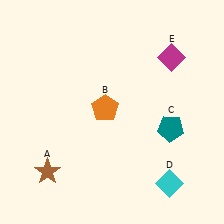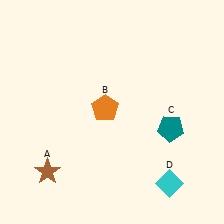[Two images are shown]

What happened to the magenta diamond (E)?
The magenta diamond (E) was removed in Image 2. It was in the top-right area of Image 1.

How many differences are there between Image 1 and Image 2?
There is 1 difference between the two images.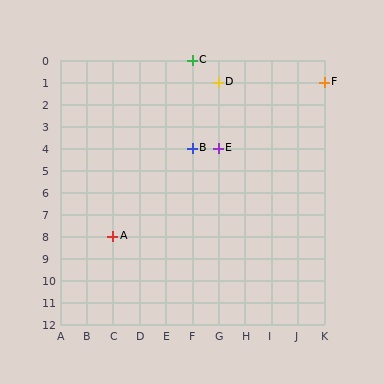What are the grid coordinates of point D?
Point D is at grid coordinates (G, 1).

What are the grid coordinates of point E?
Point E is at grid coordinates (G, 4).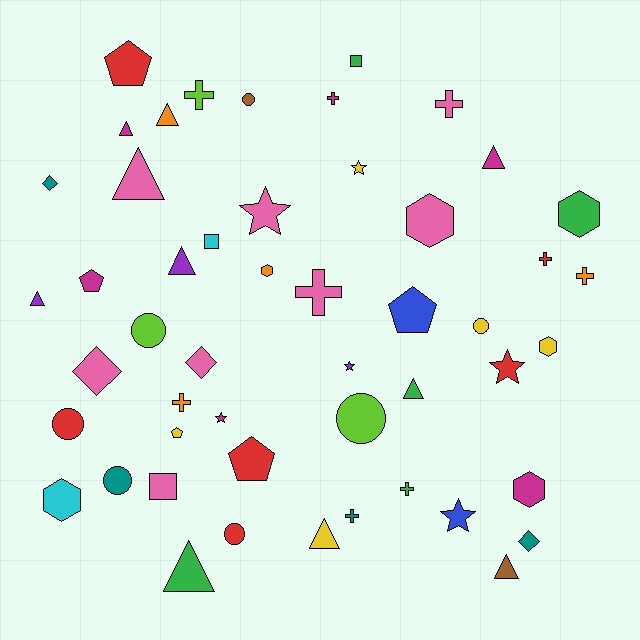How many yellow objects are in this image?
There are 5 yellow objects.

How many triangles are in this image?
There are 10 triangles.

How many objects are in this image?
There are 50 objects.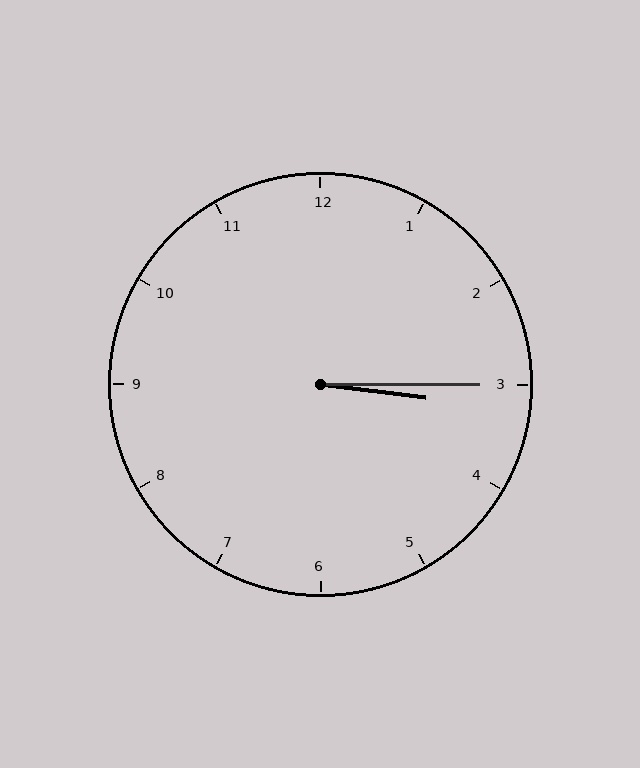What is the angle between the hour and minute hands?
Approximately 8 degrees.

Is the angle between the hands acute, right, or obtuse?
It is acute.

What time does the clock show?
3:15.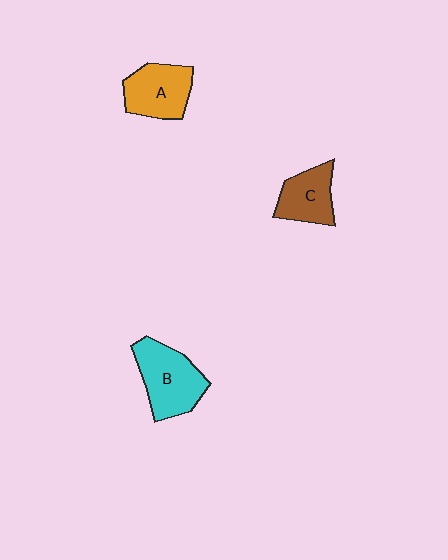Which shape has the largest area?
Shape B (cyan).